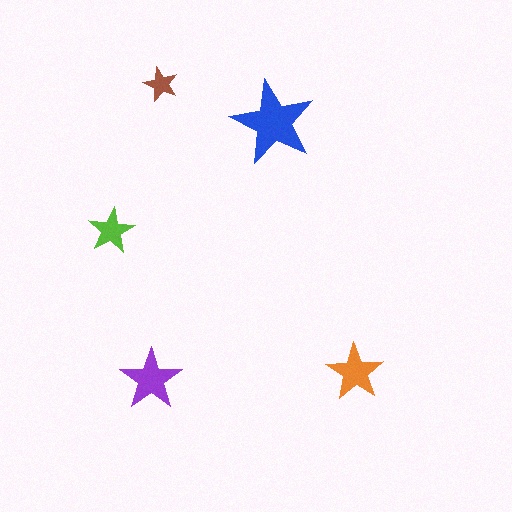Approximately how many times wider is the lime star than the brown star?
About 1.5 times wider.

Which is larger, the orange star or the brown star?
The orange one.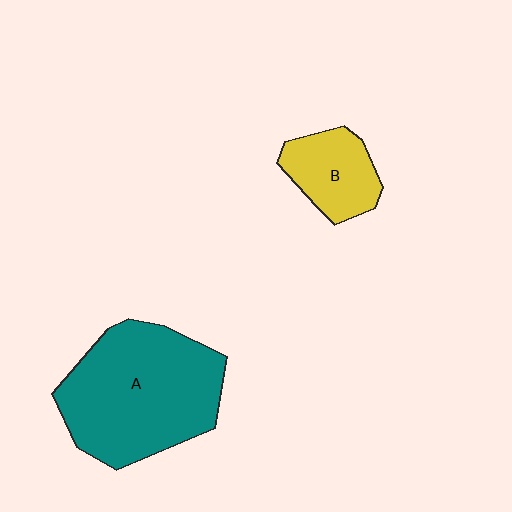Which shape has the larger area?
Shape A (teal).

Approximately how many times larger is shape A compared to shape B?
Approximately 2.7 times.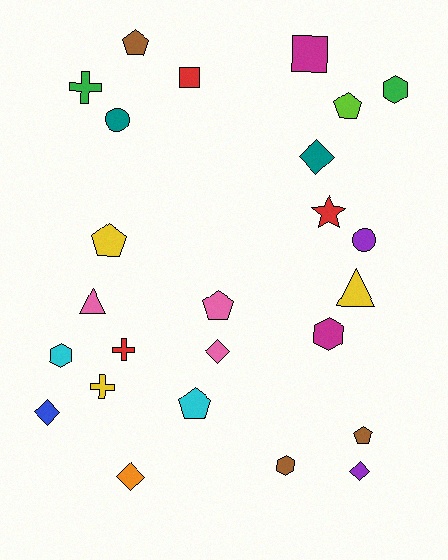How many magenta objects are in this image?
There are 2 magenta objects.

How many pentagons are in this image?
There are 6 pentagons.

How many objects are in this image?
There are 25 objects.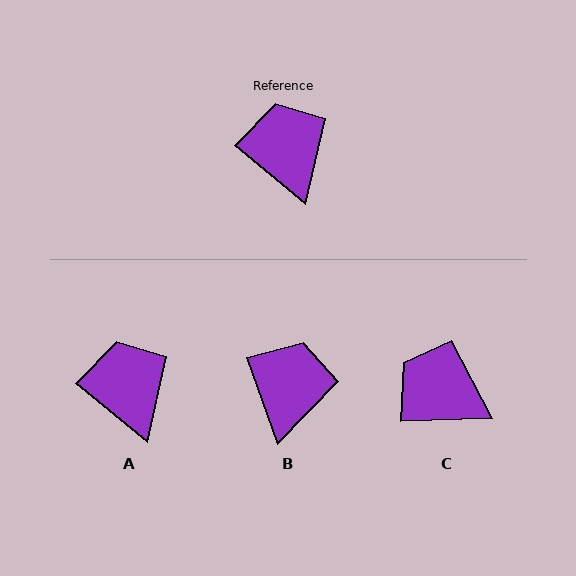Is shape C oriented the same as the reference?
No, it is off by about 42 degrees.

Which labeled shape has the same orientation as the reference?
A.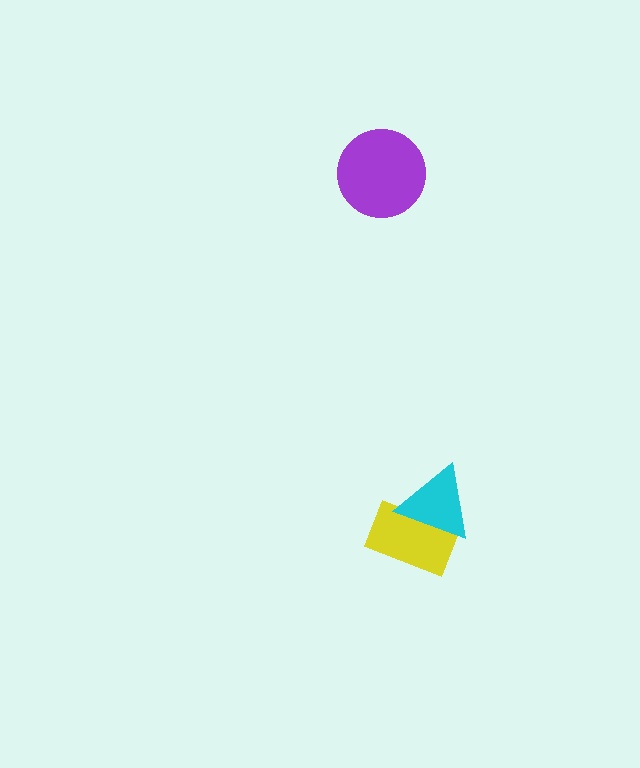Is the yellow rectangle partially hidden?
Yes, it is partially covered by another shape.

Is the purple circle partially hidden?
No, no other shape covers it.